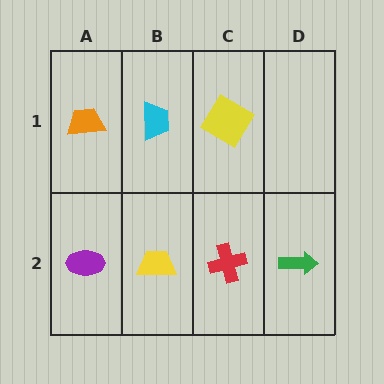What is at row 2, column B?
A yellow trapezoid.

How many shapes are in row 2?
4 shapes.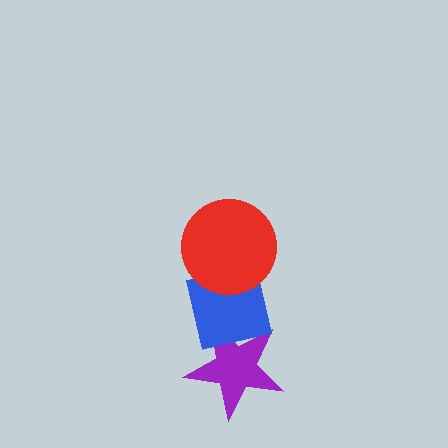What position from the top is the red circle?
The red circle is 1st from the top.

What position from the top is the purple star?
The purple star is 3rd from the top.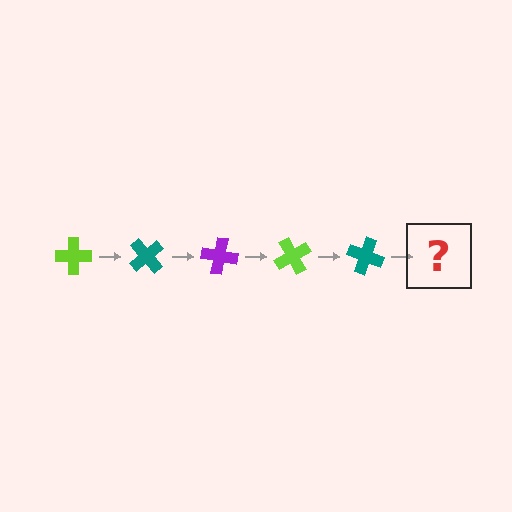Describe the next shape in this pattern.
It should be a purple cross, rotated 250 degrees from the start.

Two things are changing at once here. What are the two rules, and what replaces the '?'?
The two rules are that it rotates 50 degrees each step and the color cycles through lime, teal, and purple. The '?' should be a purple cross, rotated 250 degrees from the start.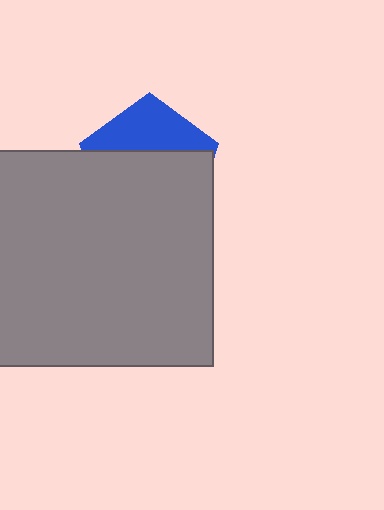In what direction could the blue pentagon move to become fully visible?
The blue pentagon could move up. That would shift it out from behind the gray square entirely.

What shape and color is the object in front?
The object in front is a gray square.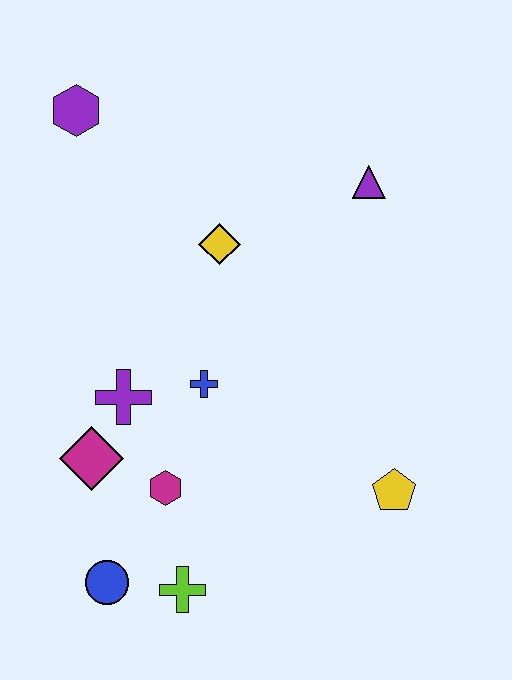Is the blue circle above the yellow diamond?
No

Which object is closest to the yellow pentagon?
The blue cross is closest to the yellow pentagon.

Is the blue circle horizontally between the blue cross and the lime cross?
No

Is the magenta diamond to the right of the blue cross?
No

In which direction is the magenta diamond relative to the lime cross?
The magenta diamond is above the lime cross.